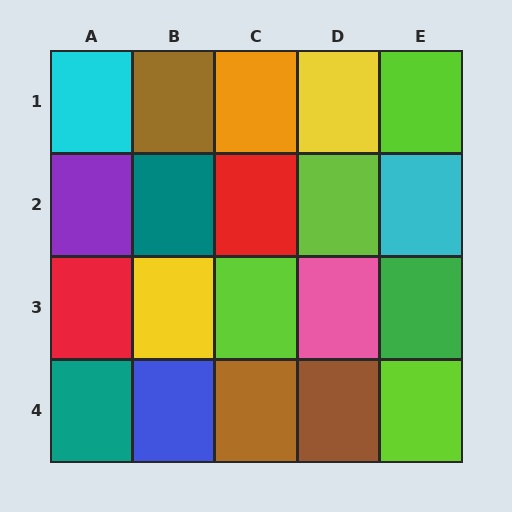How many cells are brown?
3 cells are brown.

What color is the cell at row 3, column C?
Lime.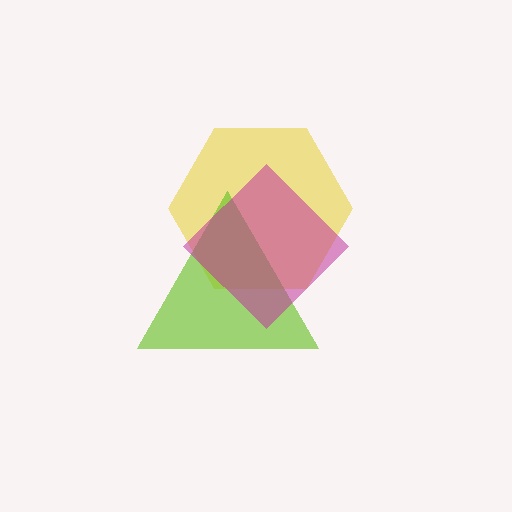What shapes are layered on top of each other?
The layered shapes are: a yellow hexagon, a lime triangle, a magenta diamond.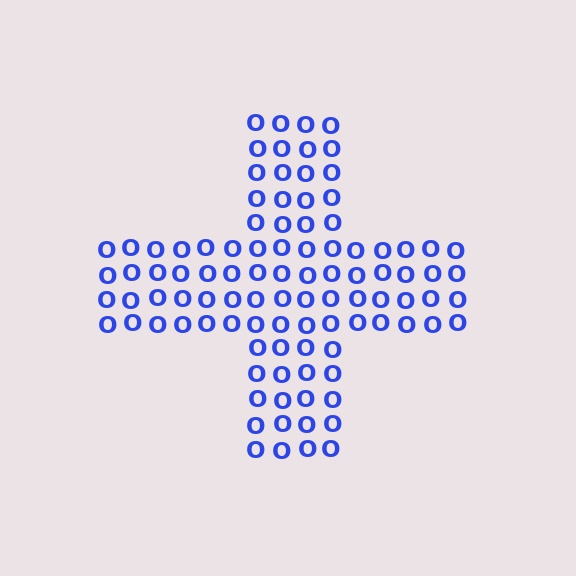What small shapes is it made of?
It is made of small letter O's.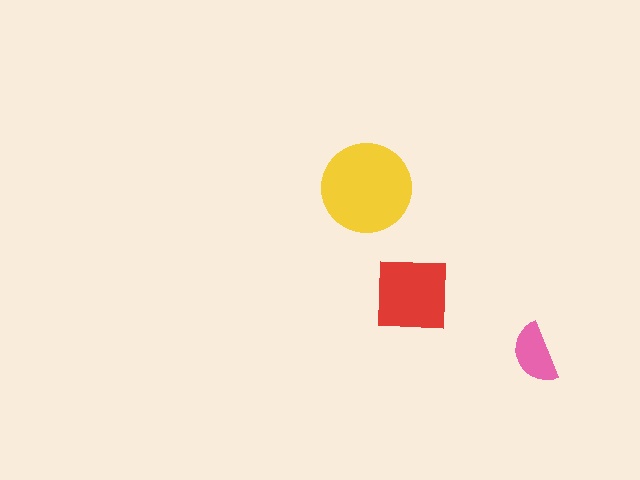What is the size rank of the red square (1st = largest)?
2nd.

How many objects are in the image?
There are 3 objects in the image.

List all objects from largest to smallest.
The yellow circle, the red square, the pink semicircle.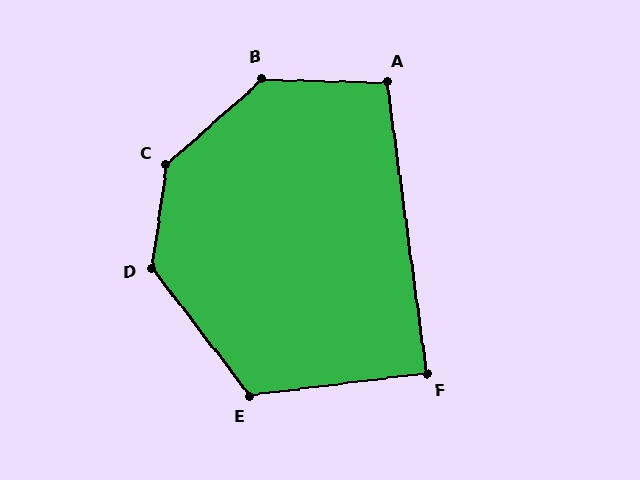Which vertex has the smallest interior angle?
F, at approximately 90 degrees.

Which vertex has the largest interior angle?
C, at approximately 140 degrees.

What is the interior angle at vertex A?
Approximately 99 degrees (obtuse).